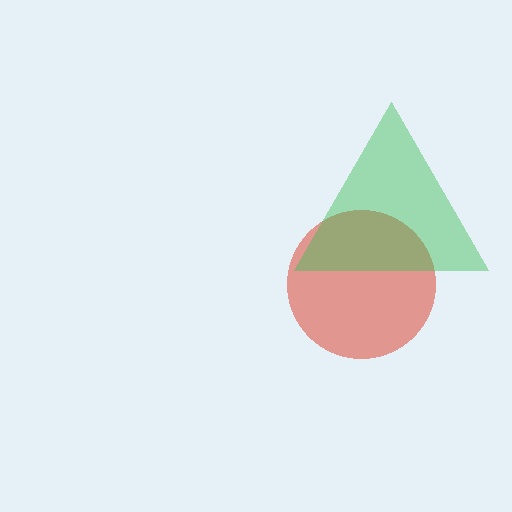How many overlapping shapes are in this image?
There are 2 overlapping shapes in the image.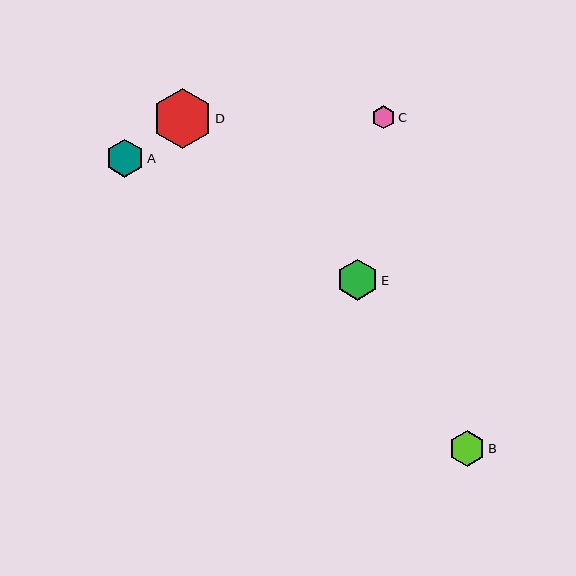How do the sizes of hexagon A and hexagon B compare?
Hexagon A and hexagon B are approximately the same size.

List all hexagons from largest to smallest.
From largest to smallest: D, E, A, B, C.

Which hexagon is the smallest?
Hexagon C is the smallest with a size of approximately 23 pixels.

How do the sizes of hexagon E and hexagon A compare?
Hexagon E and hexagon A are approximately the same size.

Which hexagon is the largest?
Hexagon D is the largest with a size of approximately 60 pixels.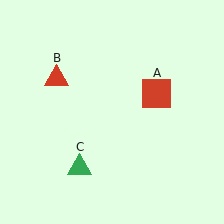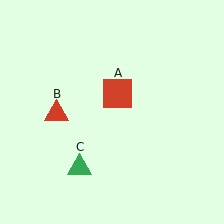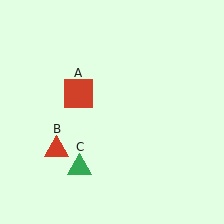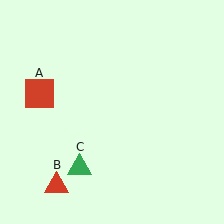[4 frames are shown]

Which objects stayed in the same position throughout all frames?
Green triangle (object C) remained stationary.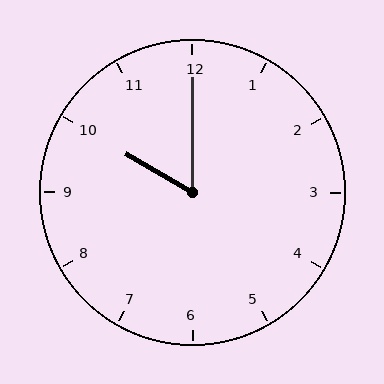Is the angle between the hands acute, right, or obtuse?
It is acute.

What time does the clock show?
10:00.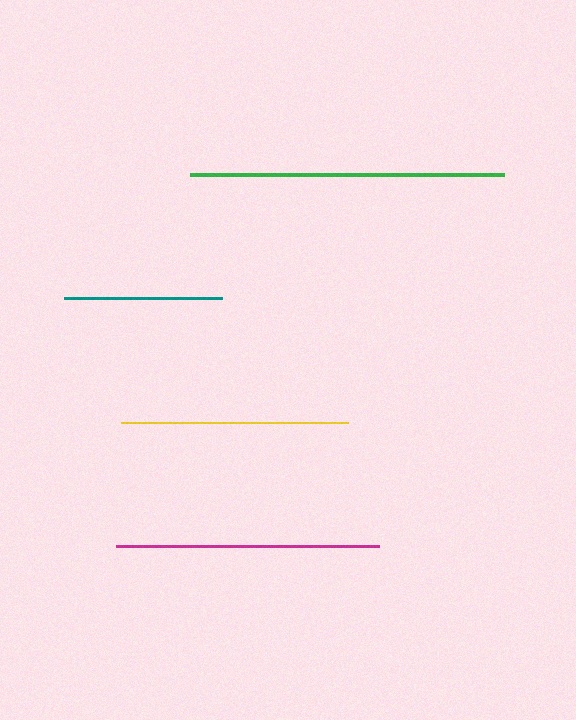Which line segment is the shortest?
The teal line is the shortest at approximately 157 pixels.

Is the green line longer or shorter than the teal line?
The green line is longer than the teal line.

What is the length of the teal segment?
The teal segment is approximately 157 pixels long.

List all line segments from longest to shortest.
From longest to shortest: green, magenta, yellow, teal.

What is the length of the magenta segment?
The magenta segment is approximately 263 pixels long.